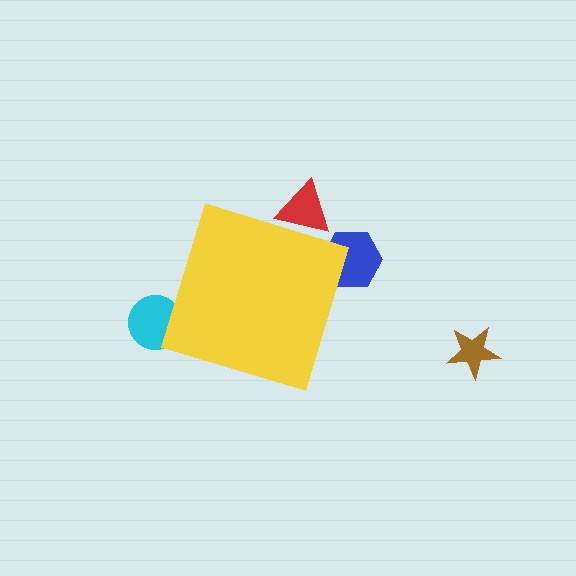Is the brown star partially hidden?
No, the brown star is fully visible.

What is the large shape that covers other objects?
A yellow diamond.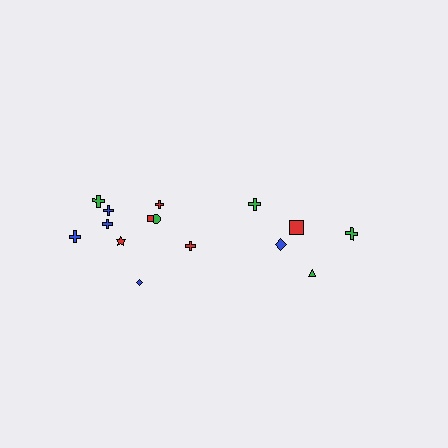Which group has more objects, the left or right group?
The left group.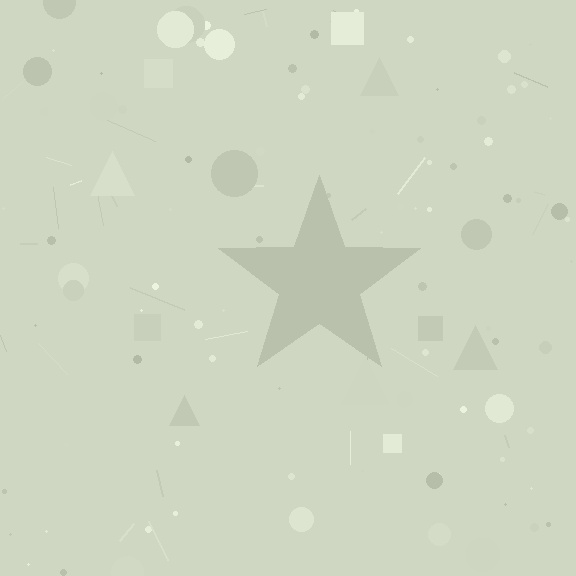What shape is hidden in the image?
A star is hidden in the image.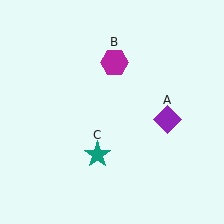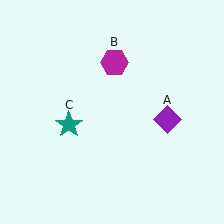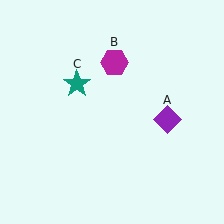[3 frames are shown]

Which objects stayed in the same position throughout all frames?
Purple diamond (object A) and magenta hexagon (object B) remained stationary.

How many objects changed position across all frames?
1 object changed position: teal star (object C).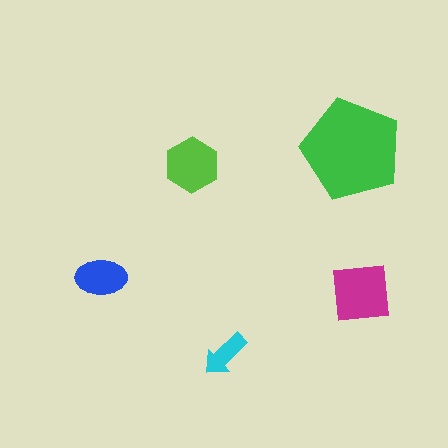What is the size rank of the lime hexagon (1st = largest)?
3rd.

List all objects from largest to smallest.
The green pentagon, the magenta square, the lime hexagon, the blue ellipse, the cyan arrow.